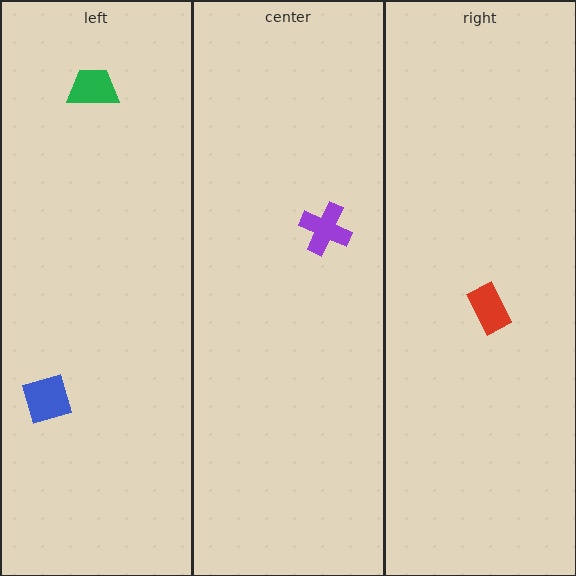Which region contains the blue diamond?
The left region.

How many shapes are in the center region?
1.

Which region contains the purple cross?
The center region.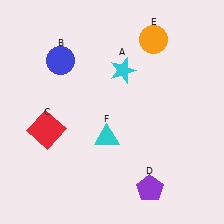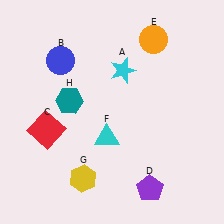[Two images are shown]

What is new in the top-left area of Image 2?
A teal hexagon (H) was added in the top-left area of Image 2.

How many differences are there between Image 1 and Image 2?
There are 2 differences between the two images.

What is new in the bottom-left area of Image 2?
A yellow hexagon (G) was added in the bottom-left area of Image 2.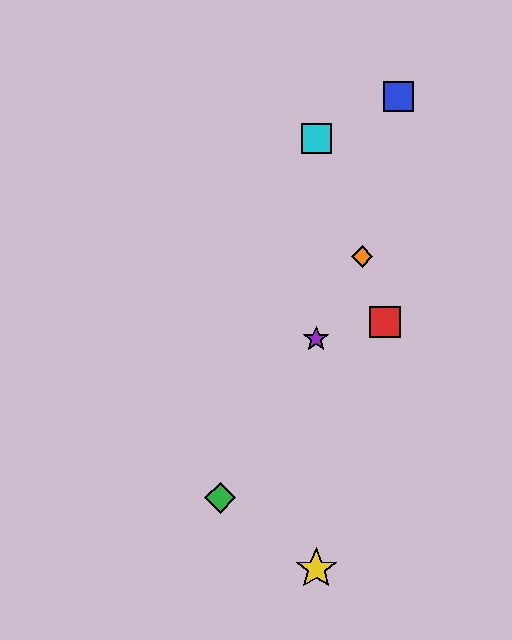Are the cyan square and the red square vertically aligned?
No, the cyan square is at x≈316 and the red square is at x≈385.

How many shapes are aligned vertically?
3 shapes (the yellow star, the purple star, the cyan square) are aligned vertically.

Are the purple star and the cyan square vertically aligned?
Yes, both are at x≈316.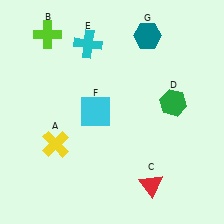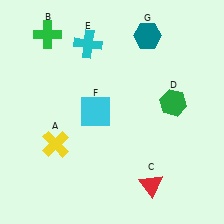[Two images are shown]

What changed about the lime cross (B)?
In Image 1, B is lime. In Image 2, it changed to green.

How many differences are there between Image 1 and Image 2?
There is 1 difference between the two images.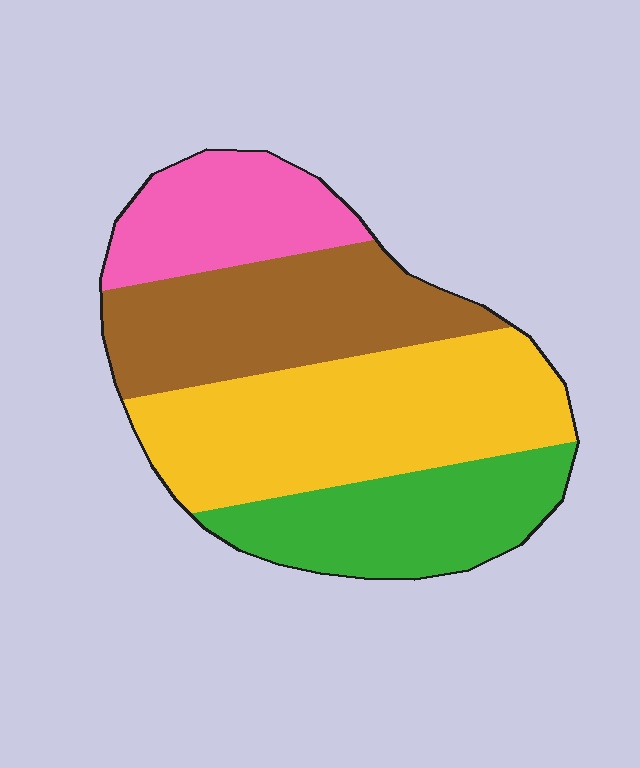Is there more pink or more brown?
Brown.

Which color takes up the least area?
Pink, at roughly 15%.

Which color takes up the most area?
Yellow, at roughly 35%.